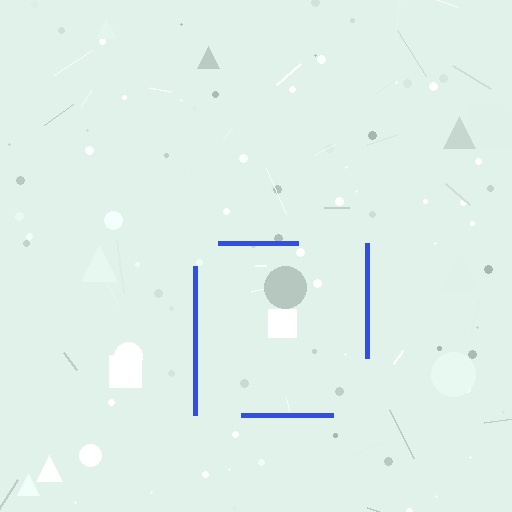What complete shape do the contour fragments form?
The contour fragments form a square.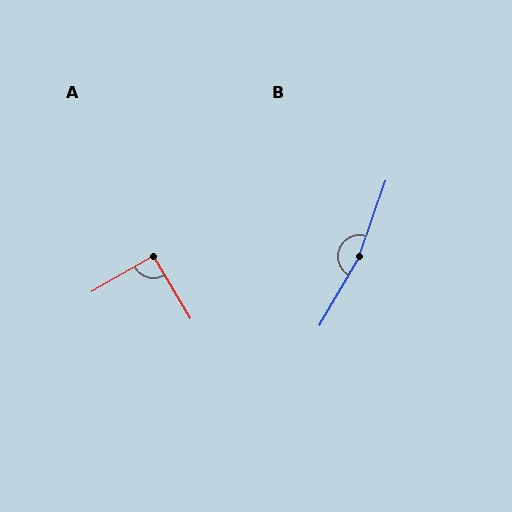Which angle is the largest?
B, at approximately 169 degrees.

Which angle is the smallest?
A, at approximately 90 degrees.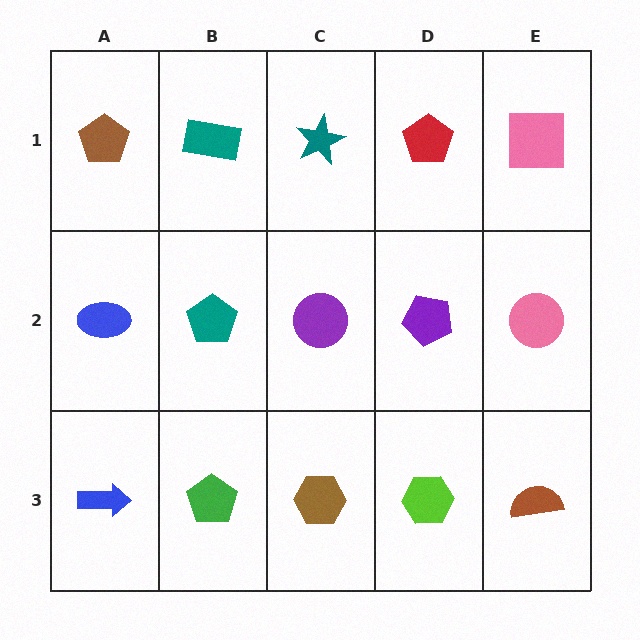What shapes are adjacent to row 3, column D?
A purple pentagon (row 2, column D), a brown hexagon (row 3, column C), a brown semicircle (row 3, column E).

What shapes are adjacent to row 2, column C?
A teal star (row 1, column C), a brown hexagon (row 3, column C), a teal pentagon (row 2, column B), a purple pentagon (row 2, column D).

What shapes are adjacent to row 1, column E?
A pink circle (row 2, column E), a red pentagon (row 1, column D).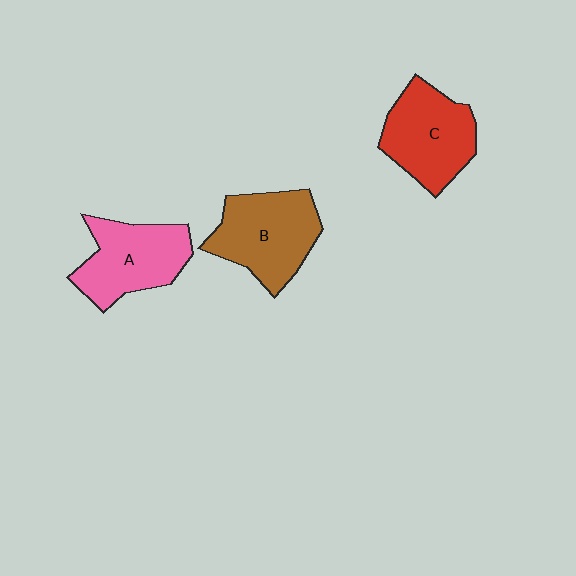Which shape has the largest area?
Shape B (brown).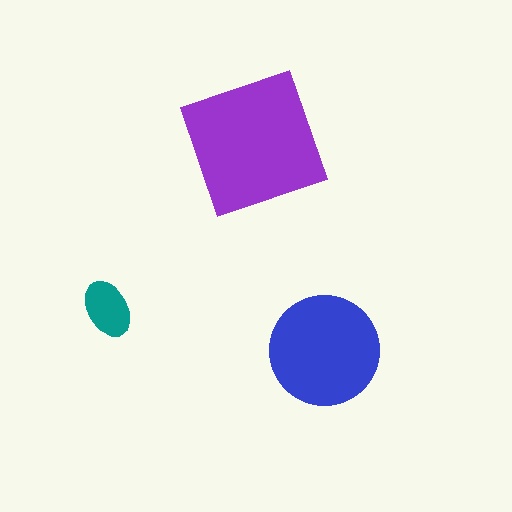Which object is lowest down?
The blue circle is bottommost.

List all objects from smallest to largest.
The teal ellipse, the blue circle, the purple square.